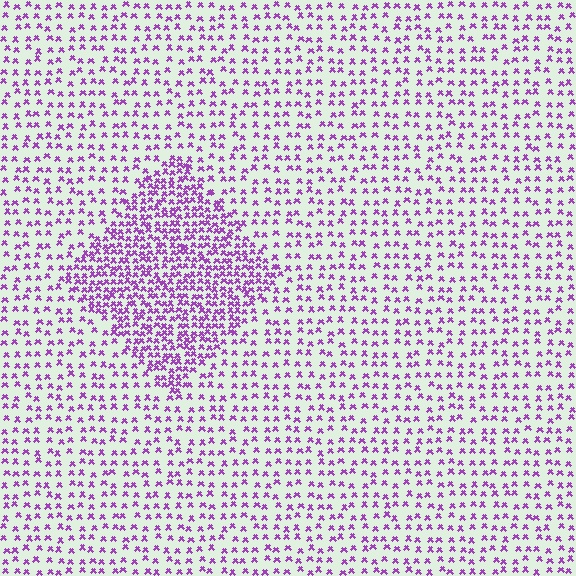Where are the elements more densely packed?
The elements are more densely packed inside the diamond boundary.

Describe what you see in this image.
The image contains small purple elements arranged at two different densities. A diamond-shaped region is visible where the elements are more densely packed than the surrounding area.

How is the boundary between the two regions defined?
The boundary is defined by a change in element density (approximately 2.2x ratio). All elements are the same color, size, and shape.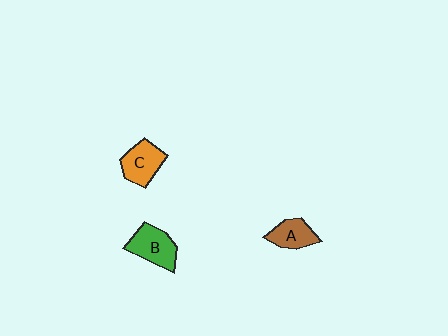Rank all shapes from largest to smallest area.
From largest to smallest: B (green), C (orange), A (brown).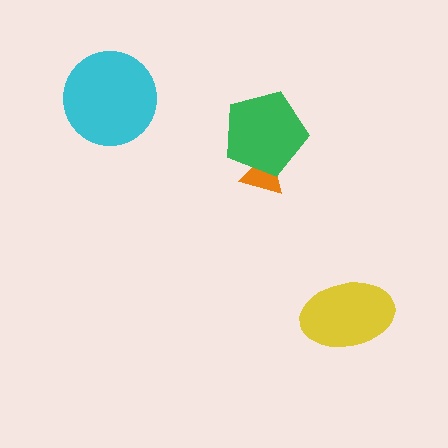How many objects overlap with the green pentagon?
1 object overlaps with the green pentagon.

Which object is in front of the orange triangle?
The green pentagon is in front of the orange triangle.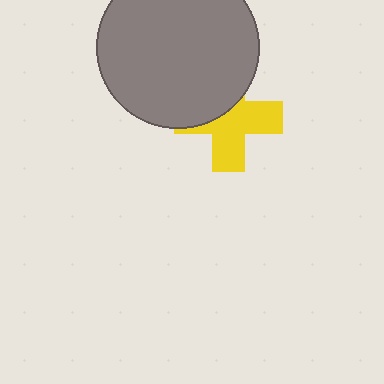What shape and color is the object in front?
The object in front is a gray circle.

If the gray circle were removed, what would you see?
You would see the complete yellow cross.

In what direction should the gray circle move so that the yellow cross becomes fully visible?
The gray circle should move up. That is the shortest direction to clear the overlap and leave the yellow cross fully visible.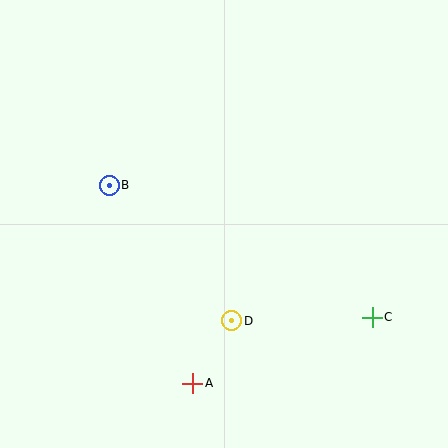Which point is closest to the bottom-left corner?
Point A is closest to the bottom-left corner.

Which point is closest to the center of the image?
Point D at (232, 321) is closest to the center.